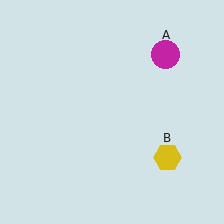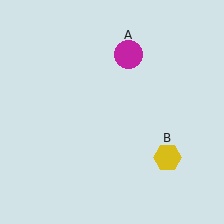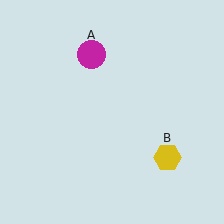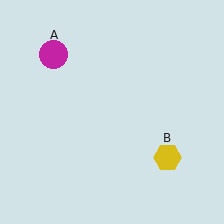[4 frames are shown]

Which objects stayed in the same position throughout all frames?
Yellow hexagon (object B) remained stationary.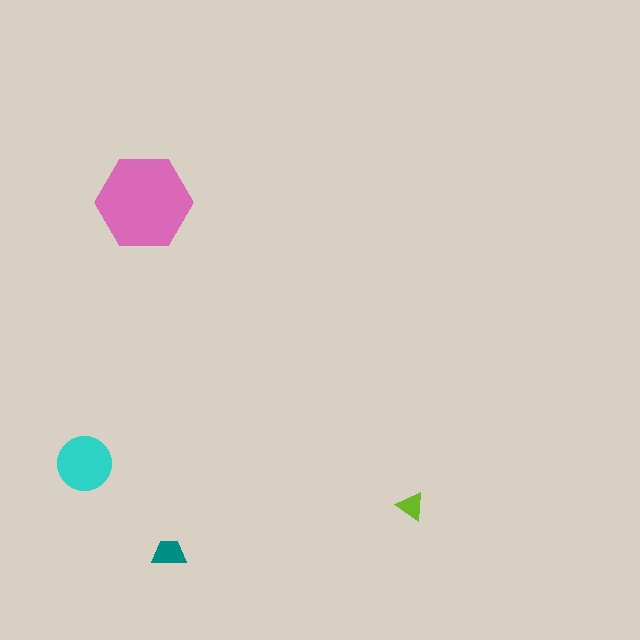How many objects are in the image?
There are 4 objects in the image.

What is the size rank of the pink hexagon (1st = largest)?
1st.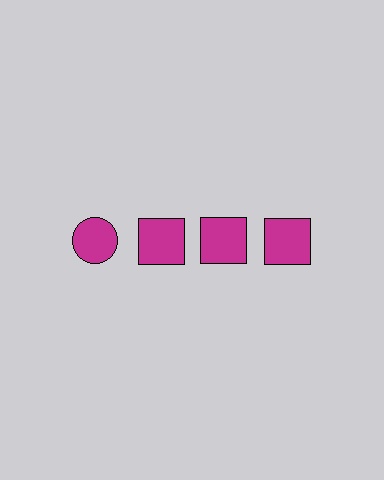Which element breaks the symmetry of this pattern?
The magenta circle in the top row, leftmost column breaks the symmetry. All other shapes are magenta squares.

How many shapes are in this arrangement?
There are 4 shapes arranged in a grid pattern.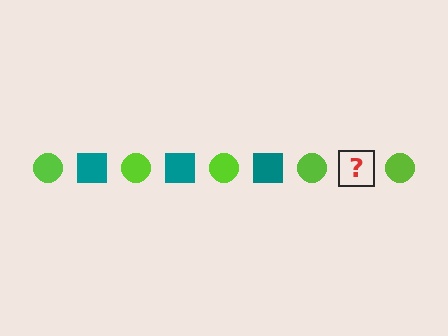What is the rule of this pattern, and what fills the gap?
The rule is that the pattern alternates between lime circle and teal square. The gap should be filled with a teal square.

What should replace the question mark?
The question mark should be replaced with a teal square.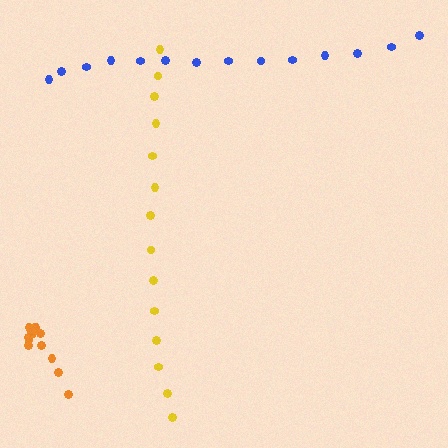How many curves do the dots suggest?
There are 3 distinct paths.